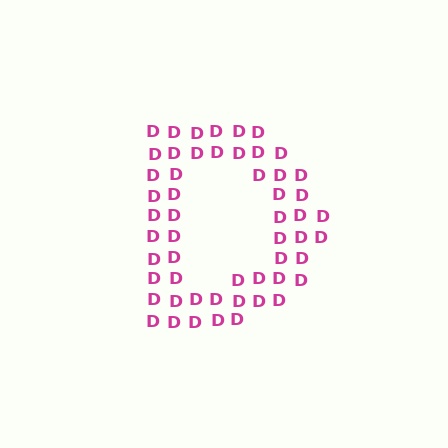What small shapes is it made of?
It is made of small letter D's.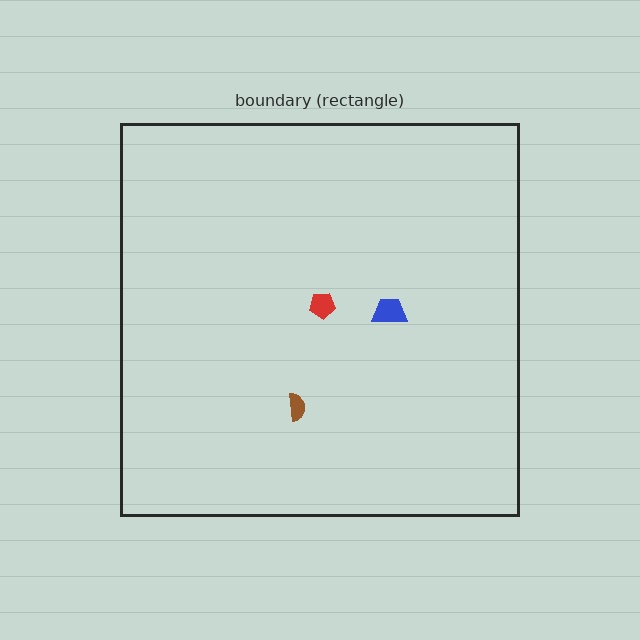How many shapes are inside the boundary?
3 inside, 0 outside.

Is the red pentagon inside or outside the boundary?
Inside.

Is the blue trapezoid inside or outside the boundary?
Inside.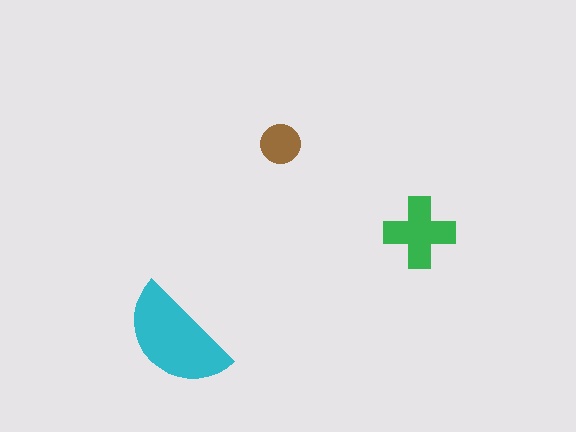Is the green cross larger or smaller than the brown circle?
Larger.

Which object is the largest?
The cyan semicircle.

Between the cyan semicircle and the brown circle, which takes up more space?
The cyan semicircle.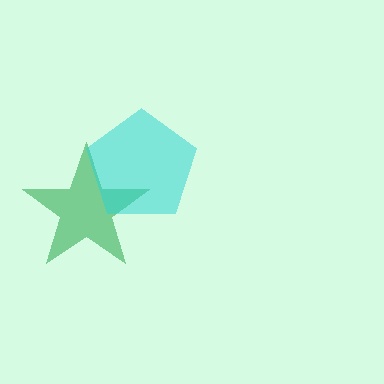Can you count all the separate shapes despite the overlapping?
Yes, there are 2 separate shapes.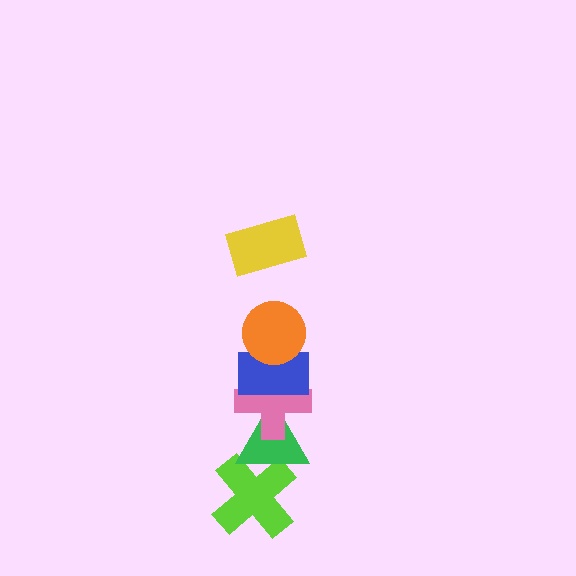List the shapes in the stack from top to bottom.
From top to bottom: the yellow rectangle, the orange circle, the blue rectangle, the pink cross, the green triangle, the lime cross.